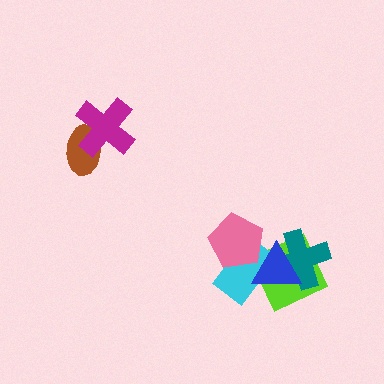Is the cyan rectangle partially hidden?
Yes, it is partially covered by another shape.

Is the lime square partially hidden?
Yes, it is partially covered by another shape.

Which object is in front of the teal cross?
The blue triangle is in front of the teal cross.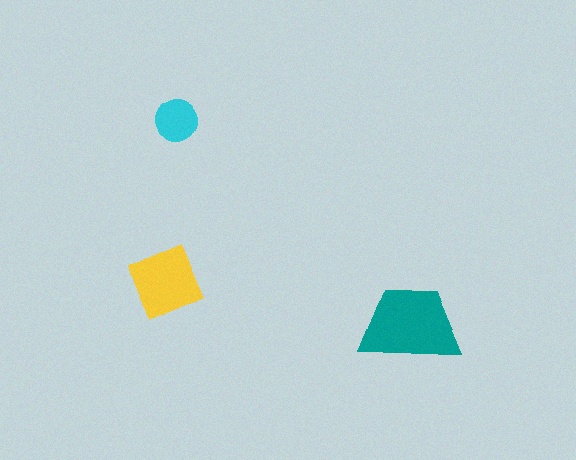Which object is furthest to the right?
The teal trapezoid is rightmost.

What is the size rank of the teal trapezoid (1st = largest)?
1st.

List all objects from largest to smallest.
The teal trapezoid, the yellow square, the cyan circle.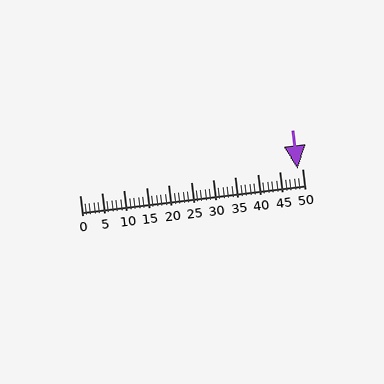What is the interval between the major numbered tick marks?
The major tick marks are spaced 5 units apart.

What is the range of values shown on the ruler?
The ruler shows values from 0 to 50.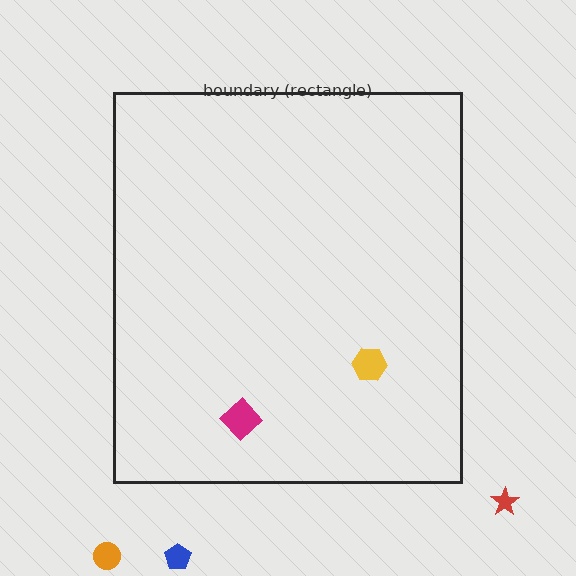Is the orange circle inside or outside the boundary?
Outside.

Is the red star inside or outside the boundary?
Outside.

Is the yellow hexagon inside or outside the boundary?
Inside.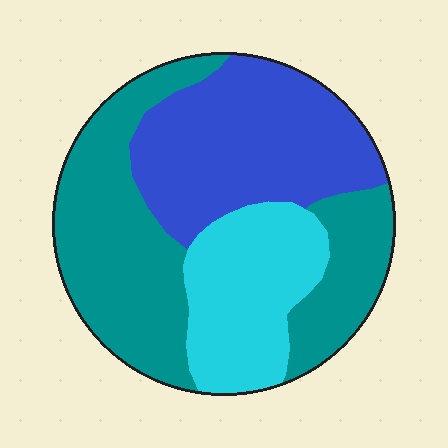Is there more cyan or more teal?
Teal.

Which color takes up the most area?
Teal, at roughly 45%.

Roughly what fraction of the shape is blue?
Blue covers 33% of the shape.